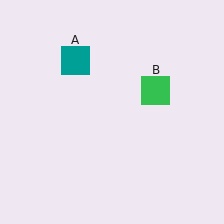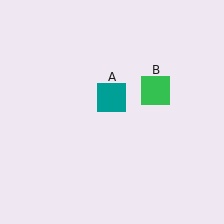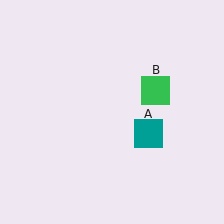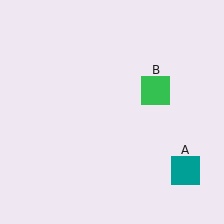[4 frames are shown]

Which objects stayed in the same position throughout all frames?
Green square (object B) remained stationary.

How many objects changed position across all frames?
1 object changed position: teal square (object A).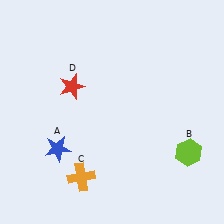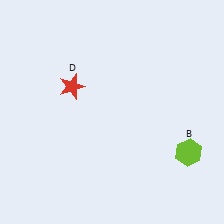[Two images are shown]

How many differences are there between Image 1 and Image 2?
There are 2 differences between the two images.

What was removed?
The orange cross (C), the blue star (A) were removed in Image 2.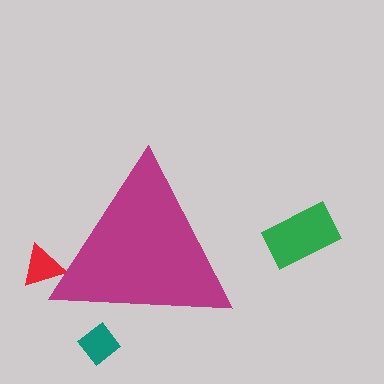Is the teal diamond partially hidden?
Yes, the teal diamond is partially hidden behind the magenta triangle.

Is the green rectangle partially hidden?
No, the green rectangle is fully visible.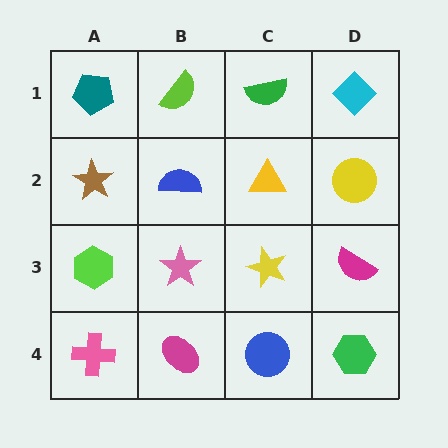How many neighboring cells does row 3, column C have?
4.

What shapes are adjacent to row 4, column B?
A pink star (row 3, column B), a pink cross (row 4, column A), a blue circle (row 4, column C).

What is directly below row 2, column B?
A pink star.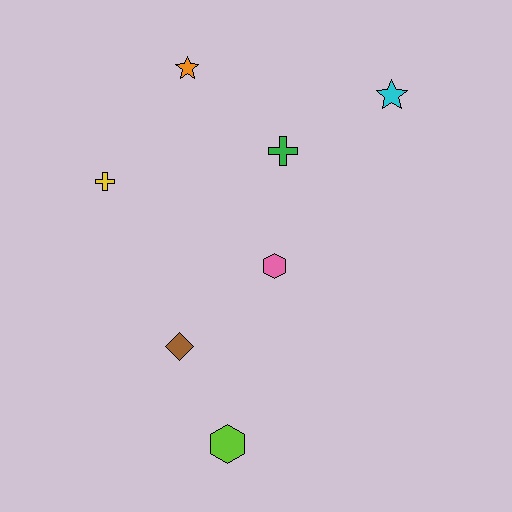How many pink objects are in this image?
There is 1 pink object.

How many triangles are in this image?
There are no triangles.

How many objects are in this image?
There are 7 objects.